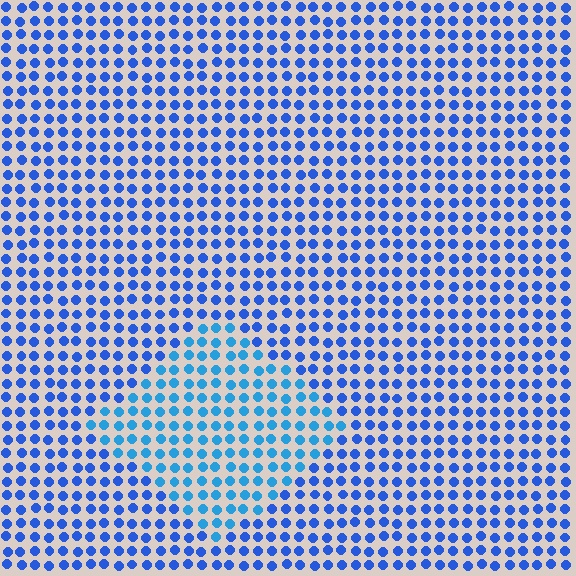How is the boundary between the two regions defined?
The boundary is defined purely by a slight shift in hue (about 23 degrees). Spacing, size, and orientation are identical on both sides.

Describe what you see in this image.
The image is filled with small blue elements in a uniform arrangement. A diamond-shaped region is visible where the elements are tinted to a slightly different hue, forming a subtle color boundary.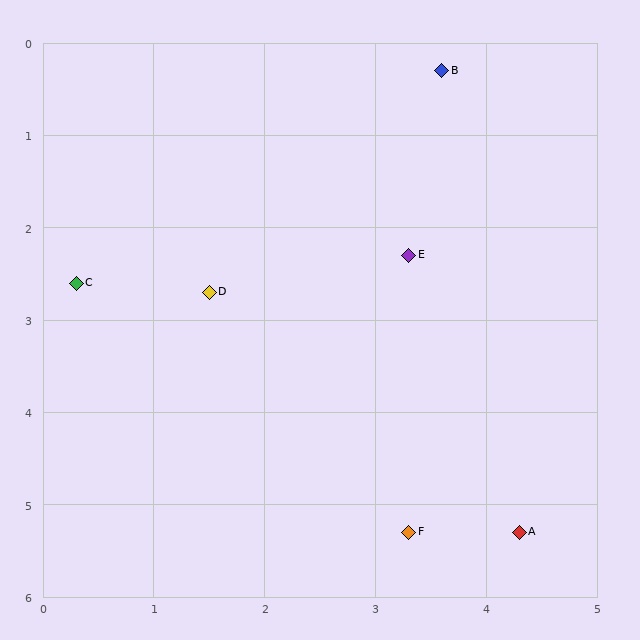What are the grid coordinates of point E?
Point E is at approximately (3.3, 2.3).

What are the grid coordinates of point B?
Point B is at approximately (3.6, 0.3).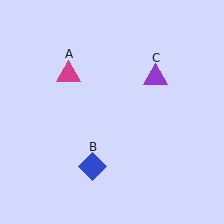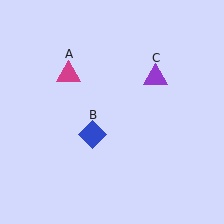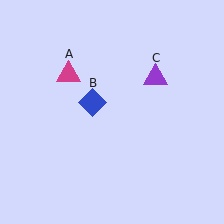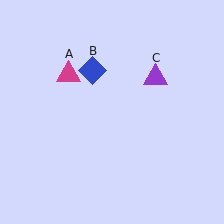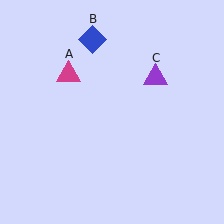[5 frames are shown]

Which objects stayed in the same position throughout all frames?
Magenta triangle (object A) and purple triangle (object C) remained stationary.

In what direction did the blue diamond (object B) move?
The blue diamond (object B) moved up.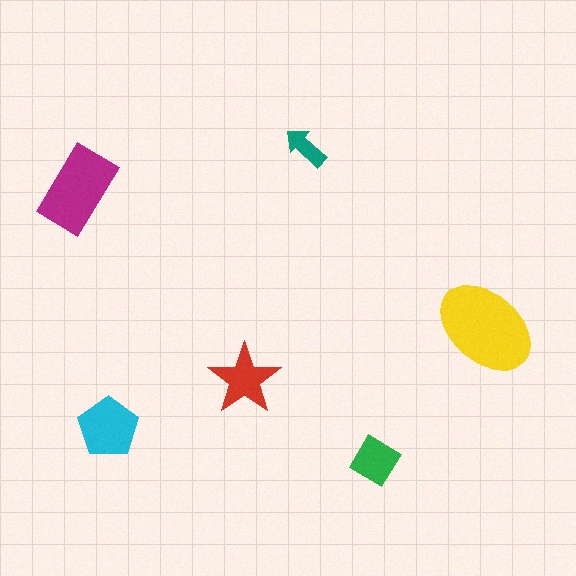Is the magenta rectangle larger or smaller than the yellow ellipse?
Smaller.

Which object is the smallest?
The teal arrow.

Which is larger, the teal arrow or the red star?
The red star.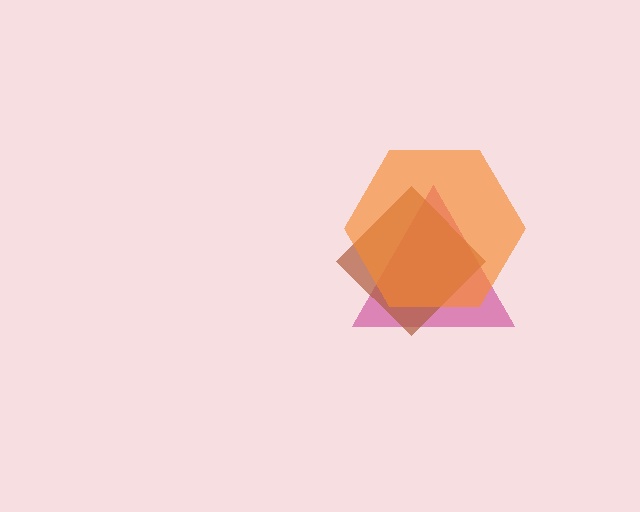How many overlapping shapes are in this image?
There are 3 overlapping shapes in the image.